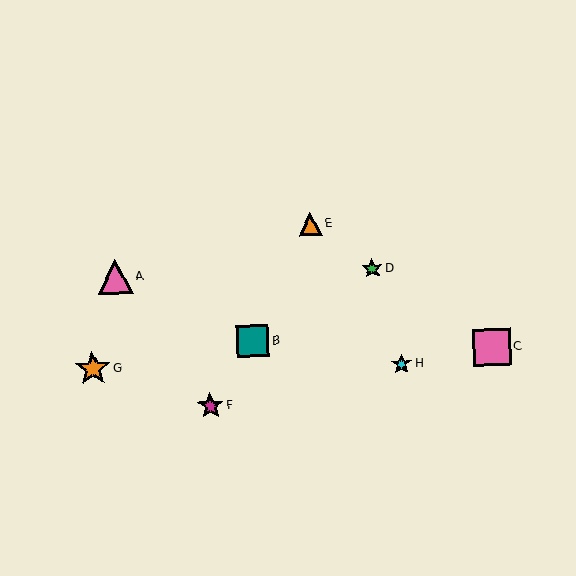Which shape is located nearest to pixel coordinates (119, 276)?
The pink triangle (labeled A) at (115, 277) is nearest to that location.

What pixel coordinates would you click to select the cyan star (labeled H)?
Click at (401, 364) to select the cyan star H.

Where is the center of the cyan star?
The center of the cyan star is at (401, 364).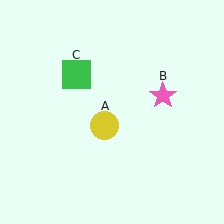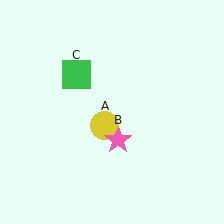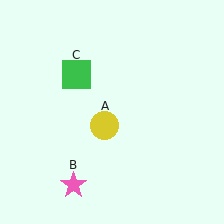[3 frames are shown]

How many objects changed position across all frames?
1 object changed position: pink star (object B).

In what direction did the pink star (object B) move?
The pink star (object B) moved down and to the left.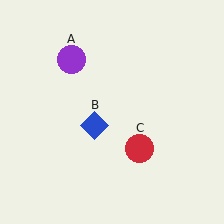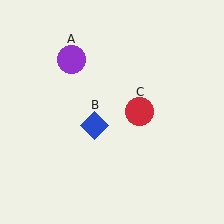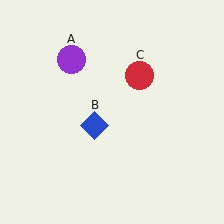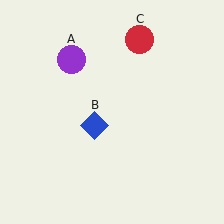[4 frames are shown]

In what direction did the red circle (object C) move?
The red circle (object C) moved up.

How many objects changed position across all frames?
1 object changed position: red circle (object C).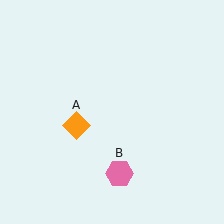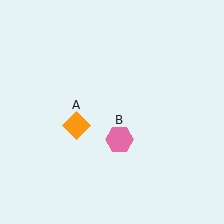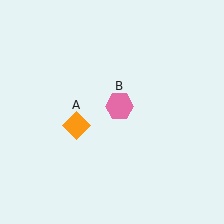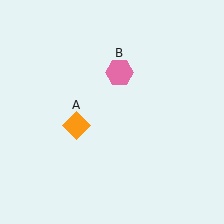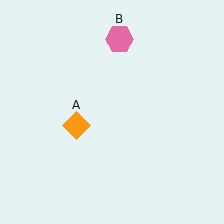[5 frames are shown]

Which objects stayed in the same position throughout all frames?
Orange diamond (object A) remained stationary.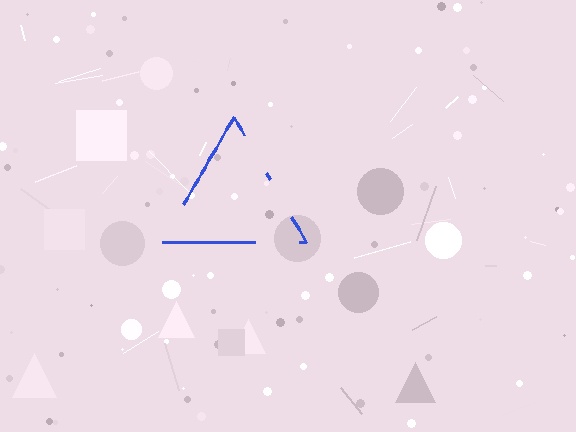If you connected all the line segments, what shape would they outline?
They would outline a triangle.